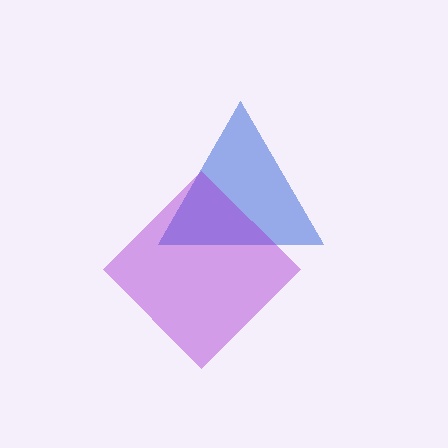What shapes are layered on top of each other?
The layered shapes are: a blue triangle, a purple diamond.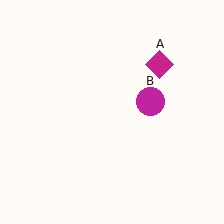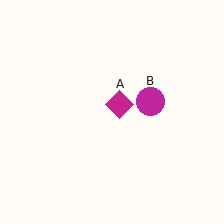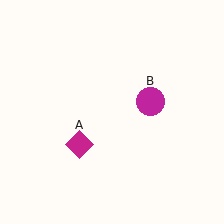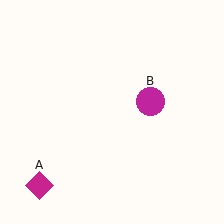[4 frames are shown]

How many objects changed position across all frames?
1 object changed position: magenta diamond (object A).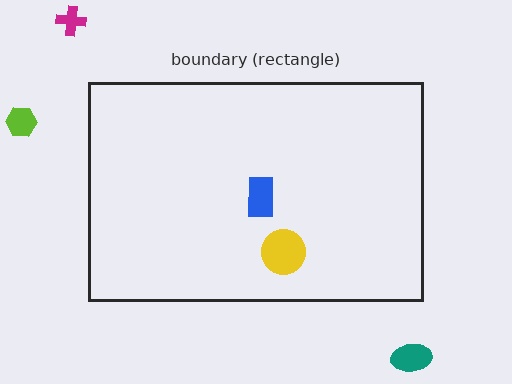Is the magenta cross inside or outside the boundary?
Outside.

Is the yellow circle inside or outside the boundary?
Inside.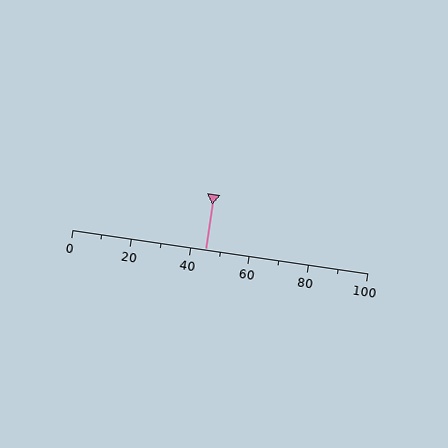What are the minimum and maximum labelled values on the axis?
The axis runs from 0 to 100.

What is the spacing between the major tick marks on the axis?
The major ticks are spaced 20 apart.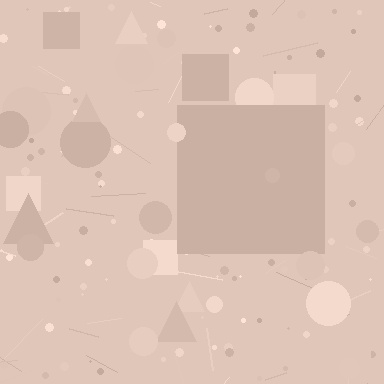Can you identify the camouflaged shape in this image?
The camouflaged shape is a square.